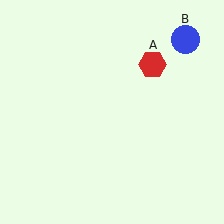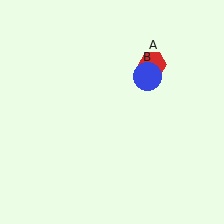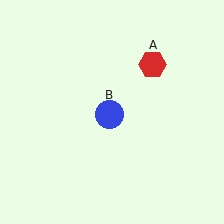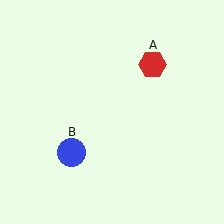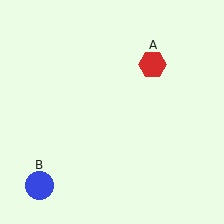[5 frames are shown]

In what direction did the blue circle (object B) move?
The blue circle (object B) moved down and to the left.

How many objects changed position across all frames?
1 object changed position: blue circle (object B).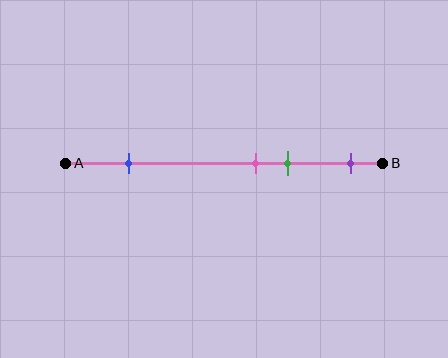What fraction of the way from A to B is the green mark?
The green mark is approximately 70% (0.7) of the way from A to B.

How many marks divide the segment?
There are 4 marks dividing the segment.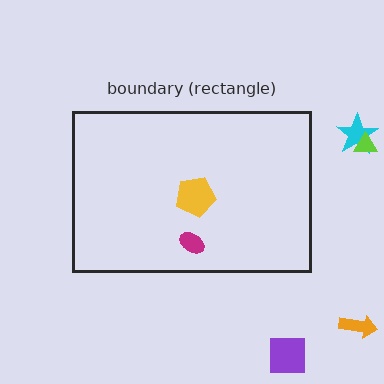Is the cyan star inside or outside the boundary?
Outside.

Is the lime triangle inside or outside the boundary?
Outside.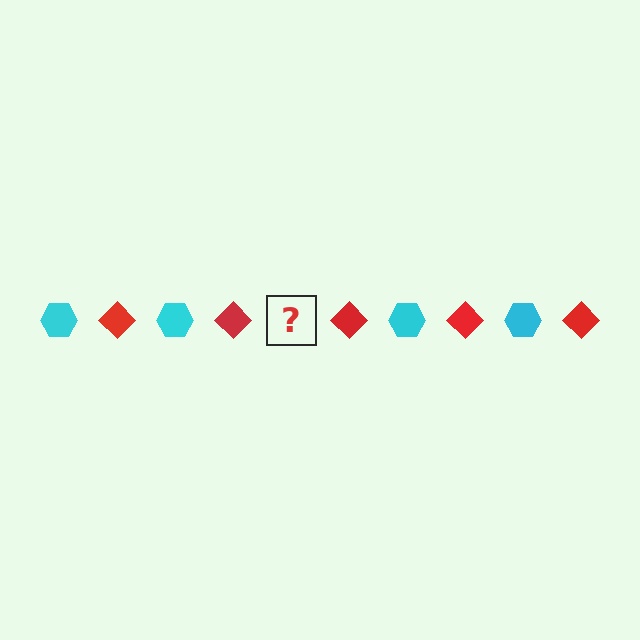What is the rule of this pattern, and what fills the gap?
The rule is that the pattern alternates between cyan hexagon and red diamond. The gap should be filled with a cyan hexagon.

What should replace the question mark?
The question mark should be replaced with a cyan hexagon.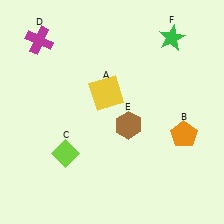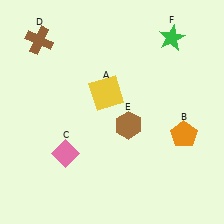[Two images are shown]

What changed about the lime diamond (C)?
In Image 1, C is lime. In Image 2, it changed to pink.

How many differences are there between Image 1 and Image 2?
There are 2 differences between the two images.